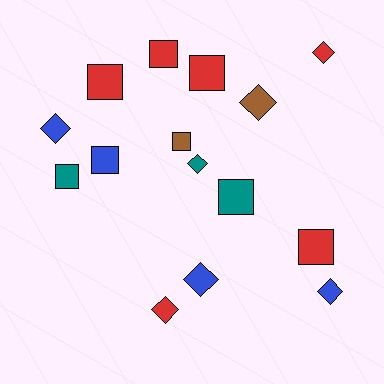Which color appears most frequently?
Red, with 6 objects.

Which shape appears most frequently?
Square, with 8 objects.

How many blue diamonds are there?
There are 3 blue diamonds.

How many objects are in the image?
There are 15 objects.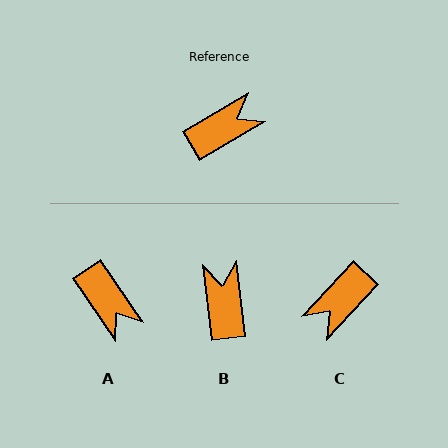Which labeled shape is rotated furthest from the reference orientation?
C, about 164 degrees away.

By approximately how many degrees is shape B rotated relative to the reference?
Approximately 66 degrees counter-clockwise.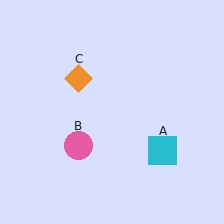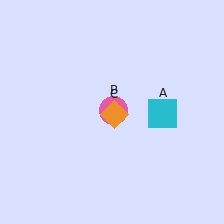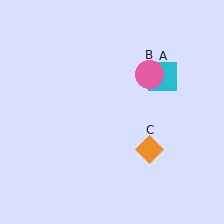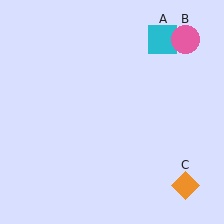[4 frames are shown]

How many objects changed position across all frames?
3 objects changed position: cyan square (object A), pink circle (object B), orange diamond (object C).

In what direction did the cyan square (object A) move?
The cyan square (object A) moved up.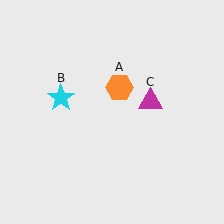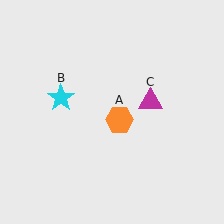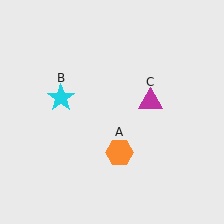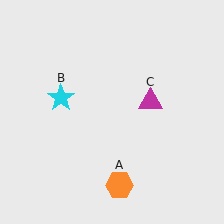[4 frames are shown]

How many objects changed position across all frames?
1 object changed position: orange hexagon (object A).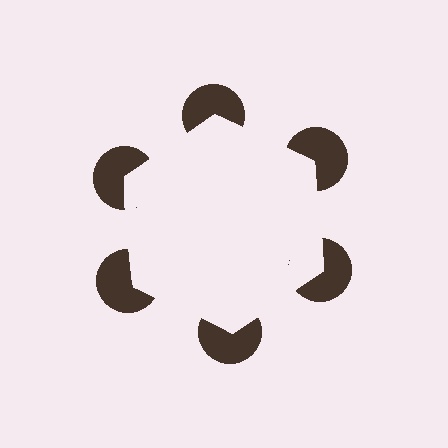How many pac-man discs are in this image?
There are 6 — one at each vertex of the illusory hexagon.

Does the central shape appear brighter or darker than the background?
It typically appears slightly brighter than the background, even though no actual brightness change is drawn.